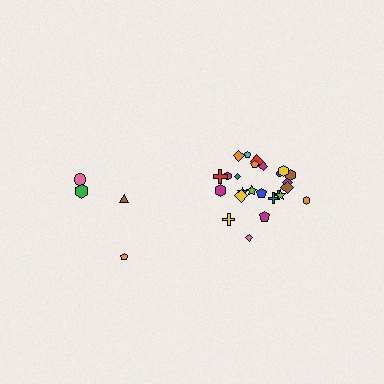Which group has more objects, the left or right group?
The right group.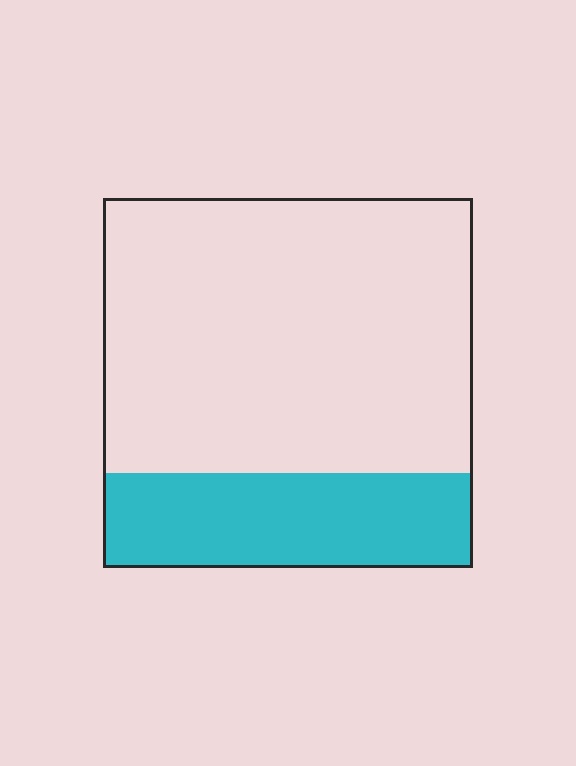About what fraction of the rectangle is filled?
About one quarter (1/4).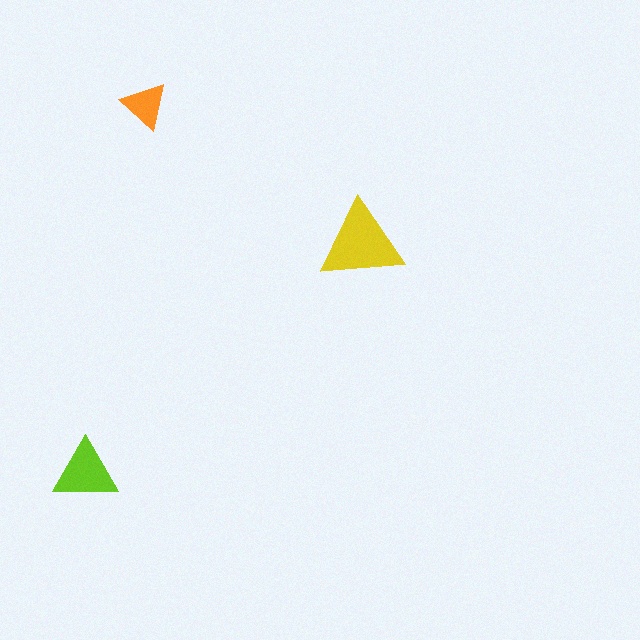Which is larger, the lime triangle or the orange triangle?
The lime one.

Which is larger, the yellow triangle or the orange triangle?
The yellow one.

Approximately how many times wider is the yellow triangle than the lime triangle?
About 1.5 times wider.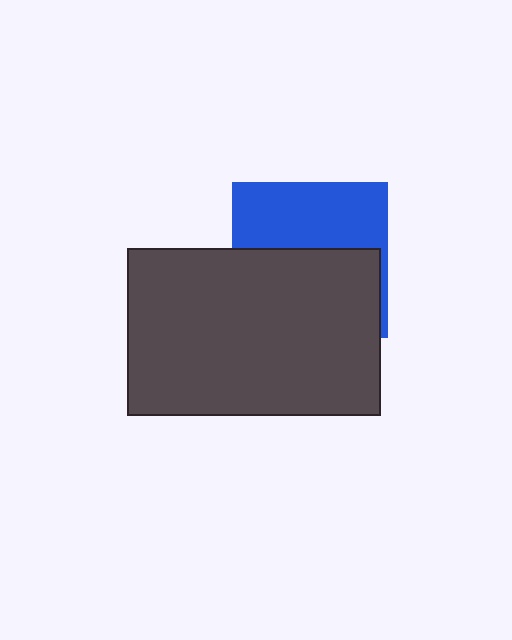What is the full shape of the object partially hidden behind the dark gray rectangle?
The partially hidden object is a blue square.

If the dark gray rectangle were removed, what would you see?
You would see the complete blue square.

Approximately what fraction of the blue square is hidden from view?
Roughly 55% of the blue square is hidden behind the dark gray rectangle.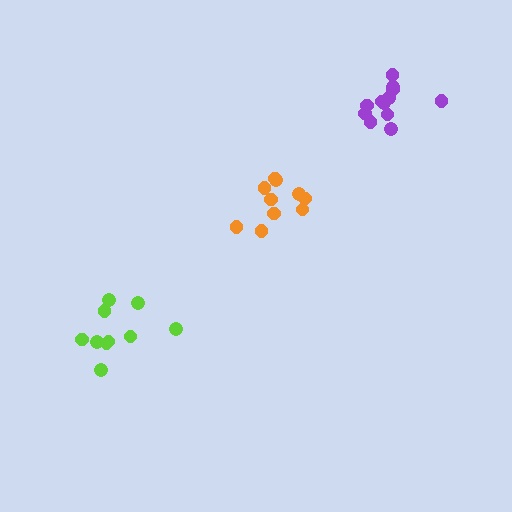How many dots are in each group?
Group 1: 10 dots, Group 2: 12 dots, Group 3: 10 dots (32 total).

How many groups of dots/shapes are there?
There are 3 groups.